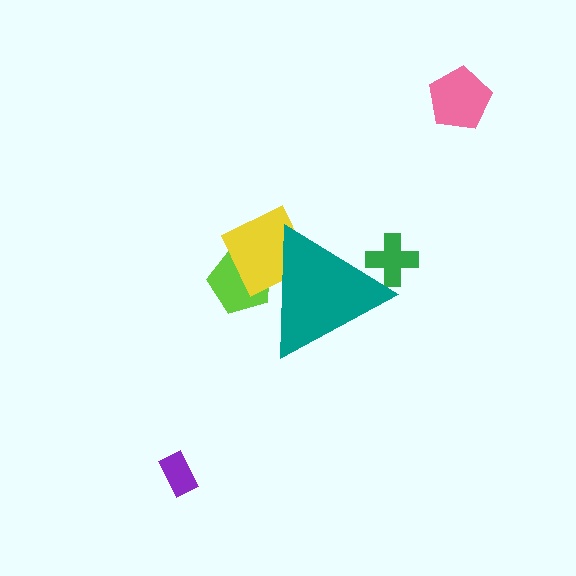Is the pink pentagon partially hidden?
No, the pink pentagon is fully visible.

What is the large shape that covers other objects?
A teal triangle.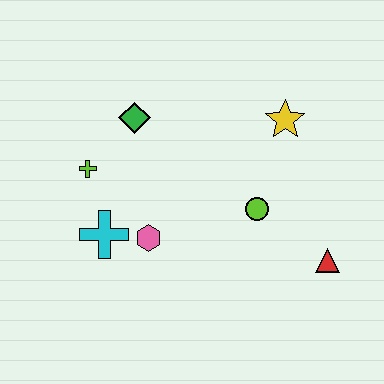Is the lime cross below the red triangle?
No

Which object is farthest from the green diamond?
The red triangle is farthest from the green diamond.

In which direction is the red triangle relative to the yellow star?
The red triangle is below the yellow star.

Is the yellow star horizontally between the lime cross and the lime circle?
No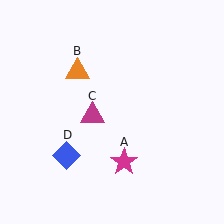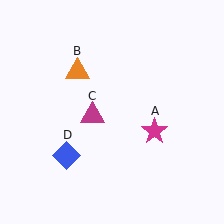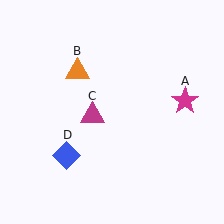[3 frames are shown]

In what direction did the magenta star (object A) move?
The magenta star (object A) moved up and to the right.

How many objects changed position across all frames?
1 object changed position: magenta star (object A).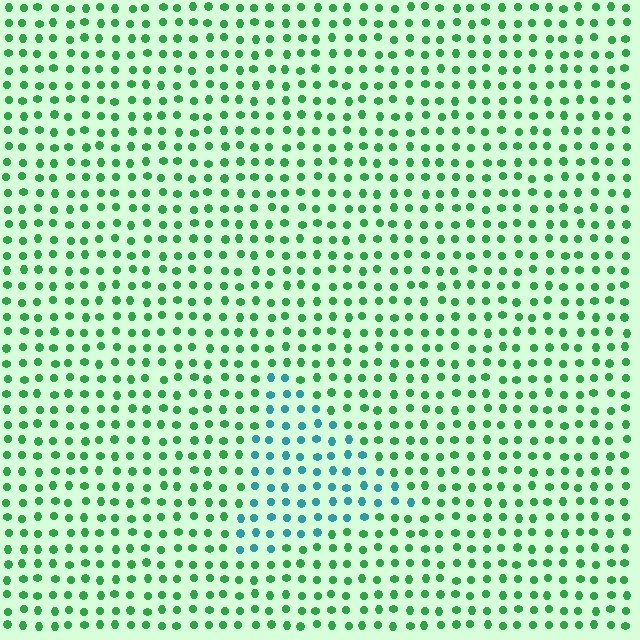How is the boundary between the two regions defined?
The boundary is defined purely by a slight shift in hue (about 51 degrees). Spacing, size, and orientation are identical on both sides.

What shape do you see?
I see a triangle.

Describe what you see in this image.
The image is filled with small green elements in a uniform arrangement. A triangle-shaped region is visible where the elements are tinted to a slightly different hue, forming a subtle color boundary.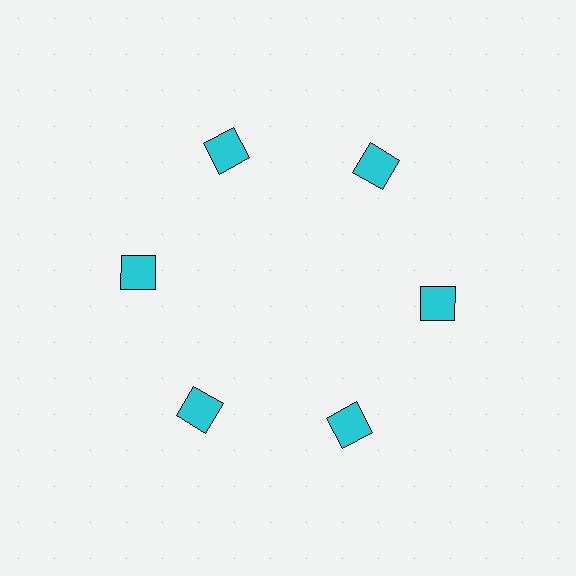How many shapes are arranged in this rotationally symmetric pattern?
There are 6 shapes, arranged in 6 groups of 1.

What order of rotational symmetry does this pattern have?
This pattern has 6-fold rotational symmetry.